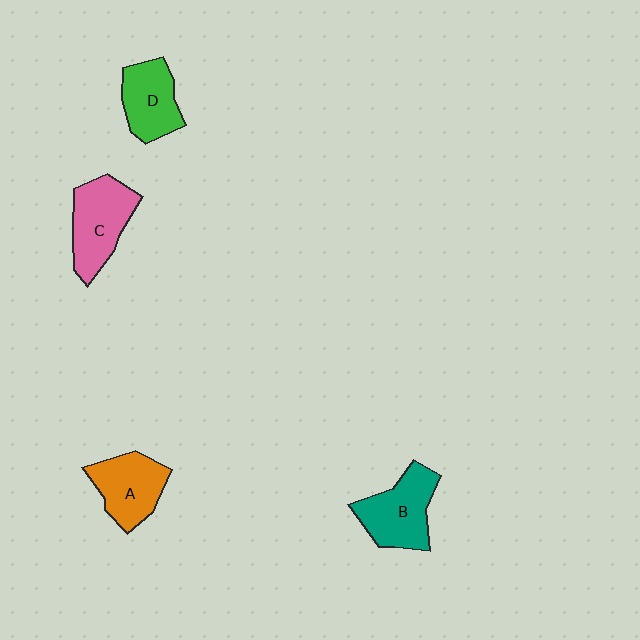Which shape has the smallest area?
Shape D (green).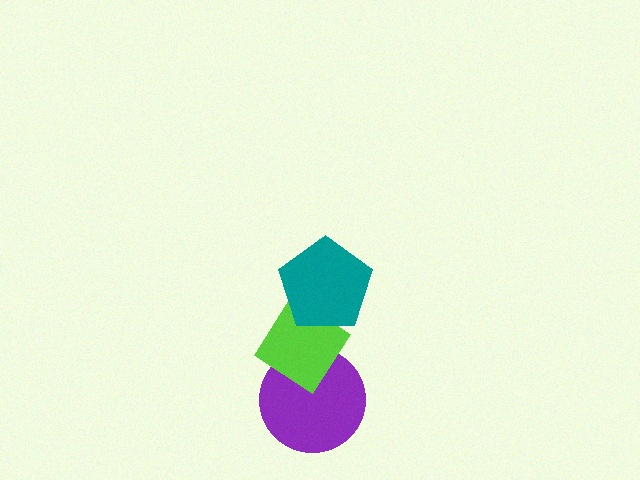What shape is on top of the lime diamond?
The teal pentagon is on top of the lime diamond.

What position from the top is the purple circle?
The purple circle is 3rd from the top.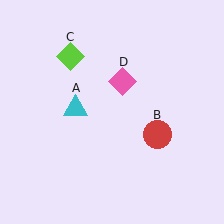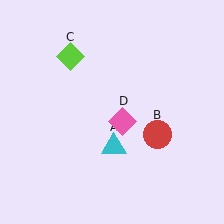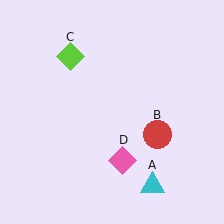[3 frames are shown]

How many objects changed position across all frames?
2 objects changed position: cyan triangle (object A), pink diamond (object D).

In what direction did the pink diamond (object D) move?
The pink diamond (object D) moved down.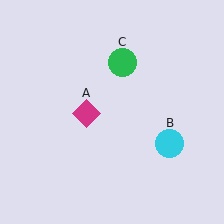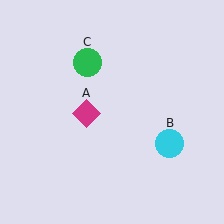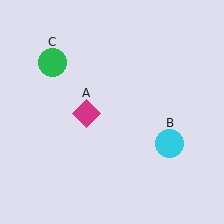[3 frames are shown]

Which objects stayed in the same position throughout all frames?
Magenta diamond (object A) and cyan circle (object B) remained stationary.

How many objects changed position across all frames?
1 object changed position: green circle (object C).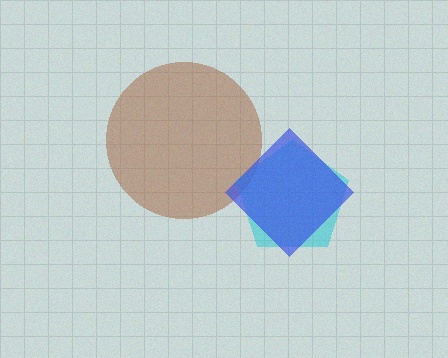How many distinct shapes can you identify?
There are 3 distinct shapes: a brown circle, a cyan pentagon, a blue diamond.